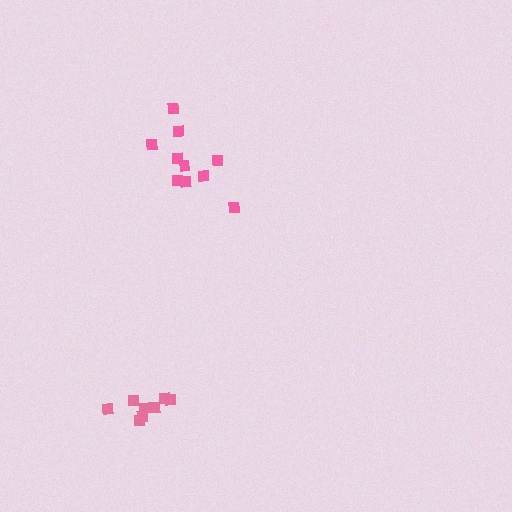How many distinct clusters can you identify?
There are 2 distinct clusters.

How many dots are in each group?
Group 1: 10 dots, Group 2: 8 dots (18 total).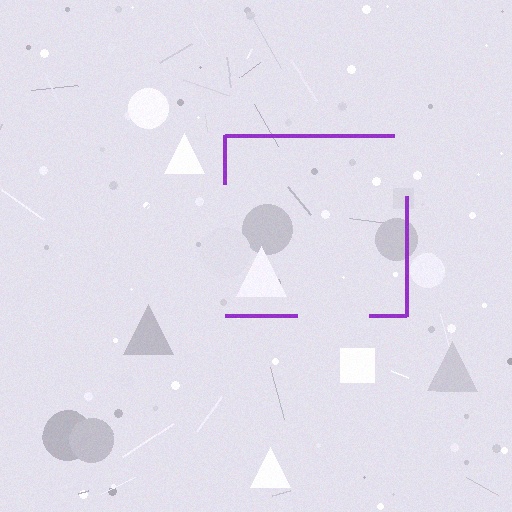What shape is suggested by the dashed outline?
The dashed outline suggests a square.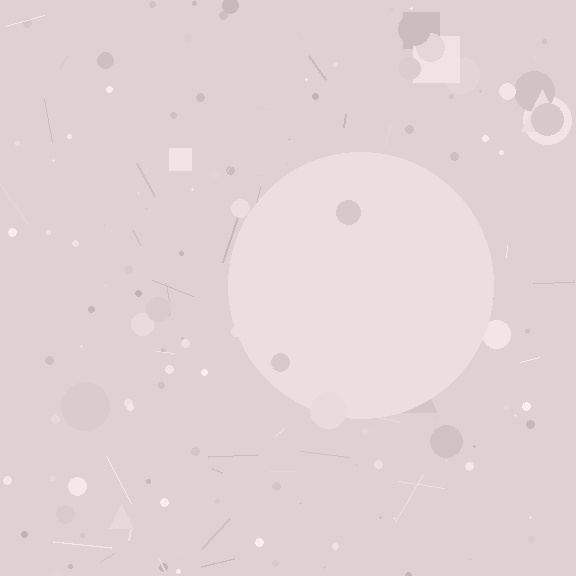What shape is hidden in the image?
A circle is hidden in the image.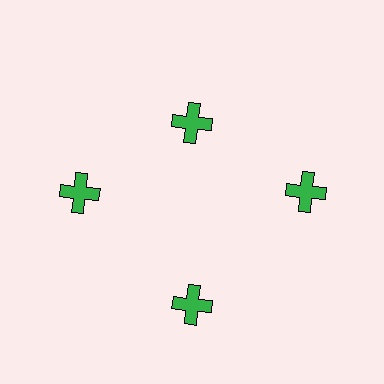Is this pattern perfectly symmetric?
No. The 4 green crosses are arranged in a ring, but one element near the 12 o'clock position is pulled inward toward the center, breaking the 4-fold rotational symmetry.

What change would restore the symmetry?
The symmetry would be restored by moving it outward, back onto the ring so that all 4 crosses sit at equal angles and equal distance from the center.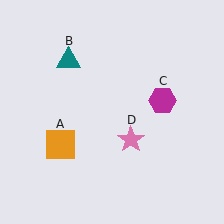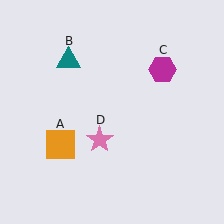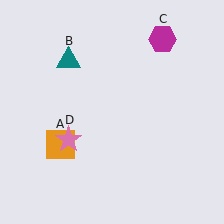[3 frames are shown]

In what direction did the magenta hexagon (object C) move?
The magenta hexagon (object C) moved up.